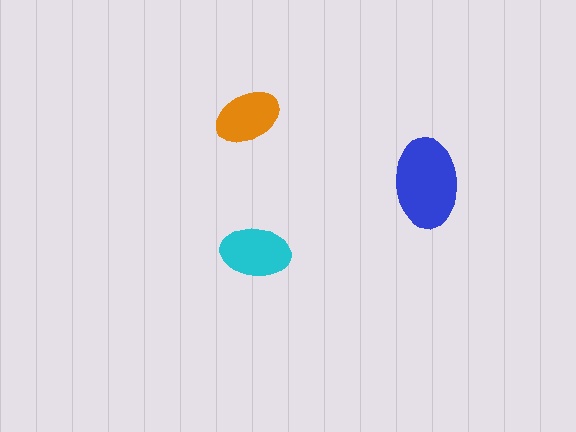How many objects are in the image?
There are 3 objects in the image.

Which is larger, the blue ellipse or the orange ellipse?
The blue one.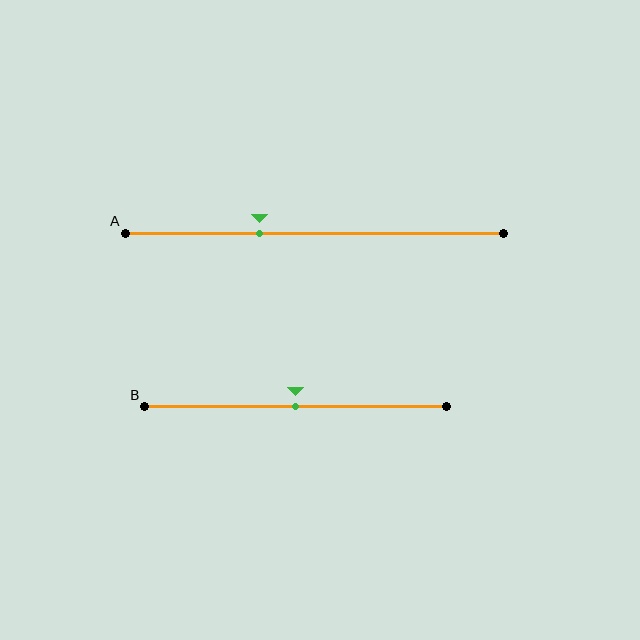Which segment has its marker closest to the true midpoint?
Segment B has its marker closest to the true midpoint.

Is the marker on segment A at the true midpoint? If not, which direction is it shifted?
No, the marker on segment A is shifted to the left by about 14% of the segment length.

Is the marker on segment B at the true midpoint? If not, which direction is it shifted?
Yes, the marker on segment B is at the true midpoint.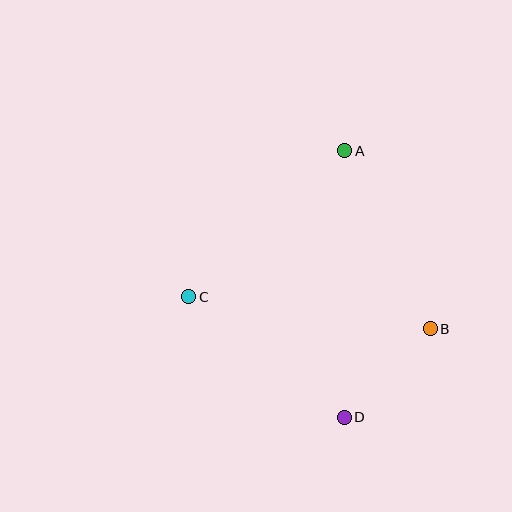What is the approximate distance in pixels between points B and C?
The distance between B and C is approximately 243 pixels.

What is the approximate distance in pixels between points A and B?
The distance between A and B is approximately 197 pixels.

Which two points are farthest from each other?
Points A and D are farthest from each other.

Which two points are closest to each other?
Points B and D are closest to each other.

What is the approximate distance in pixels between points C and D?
The distance between C and D is approximately 197 pixels.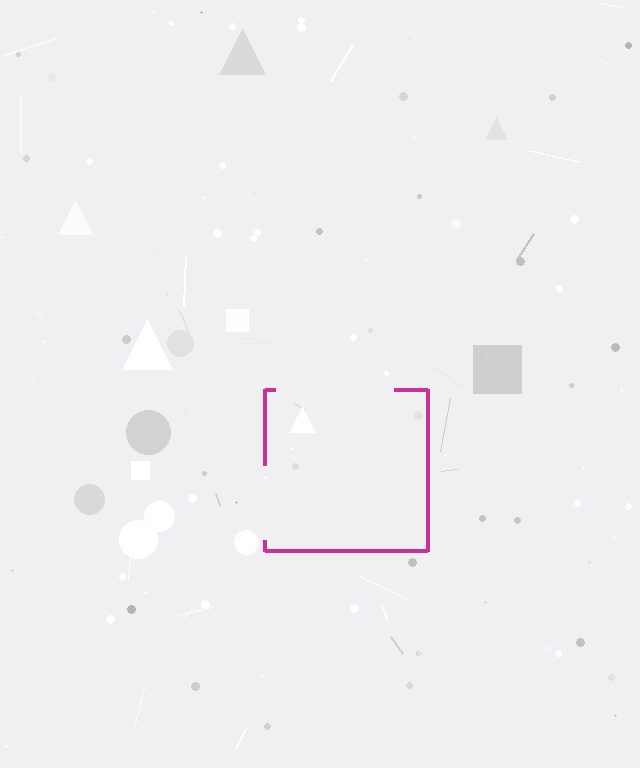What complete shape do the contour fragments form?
The contour fragments form a square.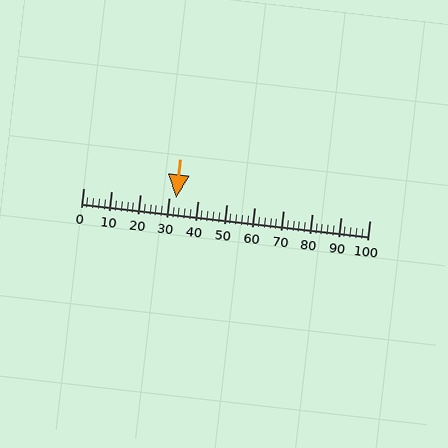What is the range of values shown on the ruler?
The ruler shows values from 0 to 100.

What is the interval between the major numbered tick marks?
The major tick marks are spaced 10 units apart.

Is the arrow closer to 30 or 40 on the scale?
The arrow is closer to 30.